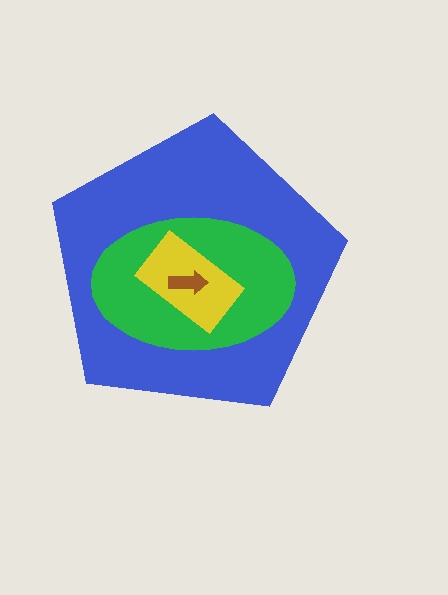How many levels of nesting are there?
4.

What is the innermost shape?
The brown arrow.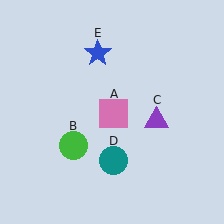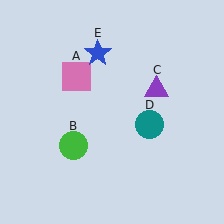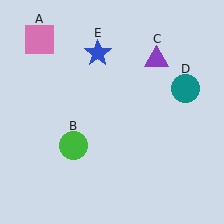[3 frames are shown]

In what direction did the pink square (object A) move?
The pink square (object A) moved up and to the left.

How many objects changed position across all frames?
3 objects changed position: pink square (object A), purple triangle (object C), teal circle (object D).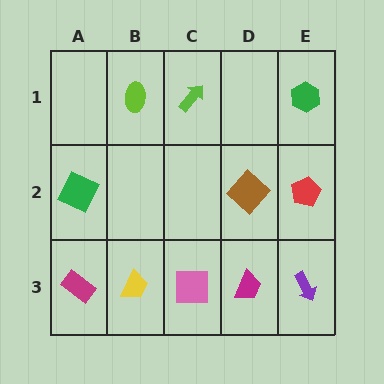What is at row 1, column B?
A lime ellipse.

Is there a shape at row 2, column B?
No, that cell is empty.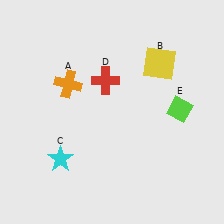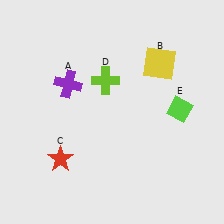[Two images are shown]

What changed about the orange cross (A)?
In Image 1, A is orange. In Image 2, it changed to purple.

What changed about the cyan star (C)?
In Image 1, C is cyan. In Image 2, it changed to red.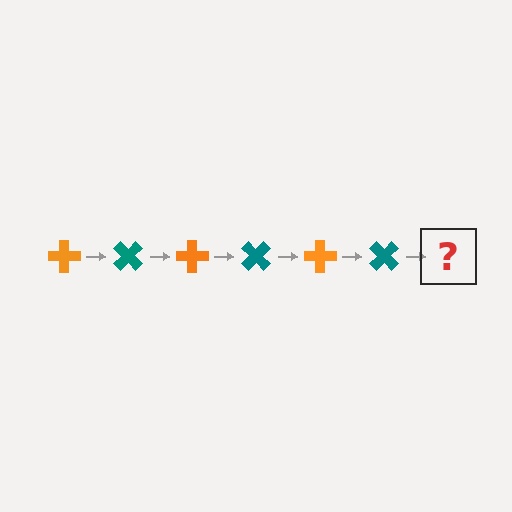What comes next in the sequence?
The next element should be an orange cross, rotated 270 degrees from the start.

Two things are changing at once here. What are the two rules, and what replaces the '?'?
The two rules are that it rotates 45 degrees each step and the color cycles through orange and teal. The '?' should be an orange cross, rotated 270 degrees from the start.